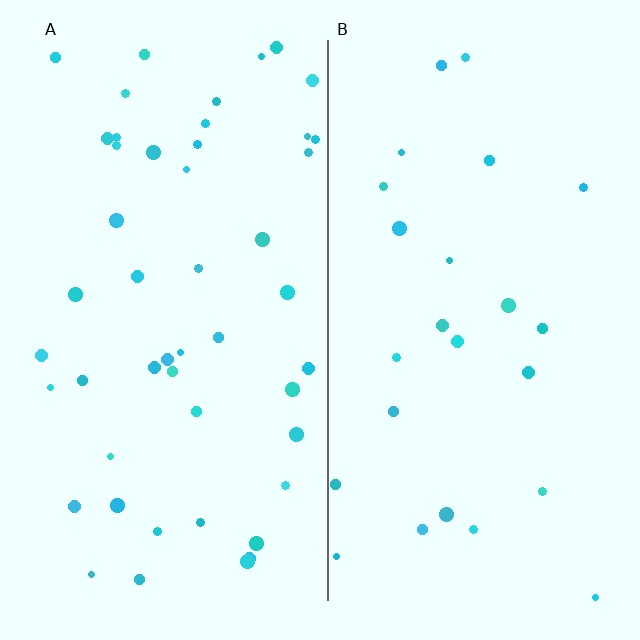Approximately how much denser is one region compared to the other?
Approximately 2.0× — region A over region B.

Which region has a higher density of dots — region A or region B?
A (the left).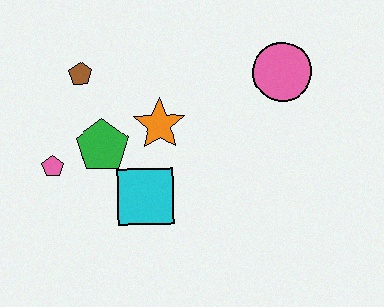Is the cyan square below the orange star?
Yes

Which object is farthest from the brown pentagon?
The pink circle is farthest from the brown pentagon.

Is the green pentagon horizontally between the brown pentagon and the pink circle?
Yes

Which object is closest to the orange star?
The green pentagon is closest to the orange star.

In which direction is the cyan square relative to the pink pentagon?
The cyan square is to the right of the pink pentagon.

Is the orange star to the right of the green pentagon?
Yes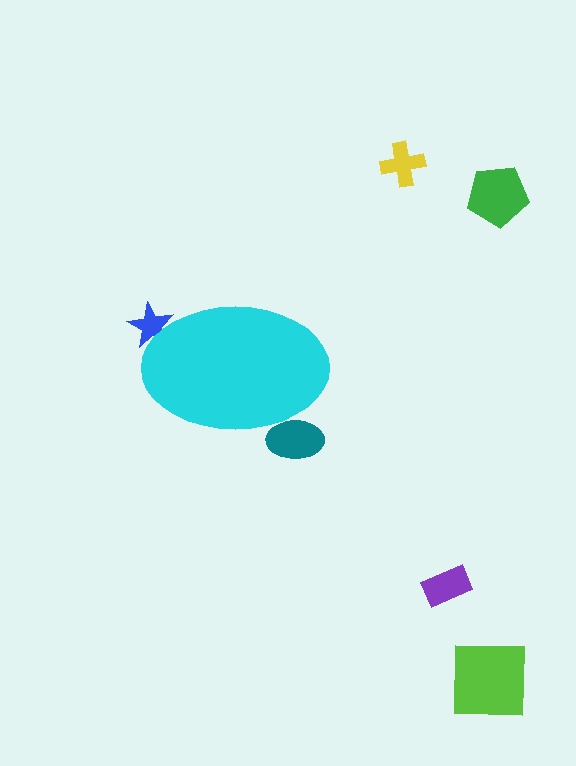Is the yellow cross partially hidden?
No, the yellow cross is fully visible.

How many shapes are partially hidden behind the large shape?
2 shapes are partially hidden.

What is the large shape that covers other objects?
A cyan ellipse.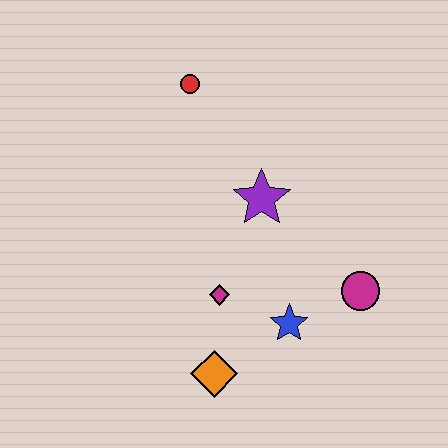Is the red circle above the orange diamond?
Yes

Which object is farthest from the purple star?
The orange diamond is farthest from the purple star.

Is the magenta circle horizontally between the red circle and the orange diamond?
No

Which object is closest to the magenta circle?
The blue star is closest to the magenta circle.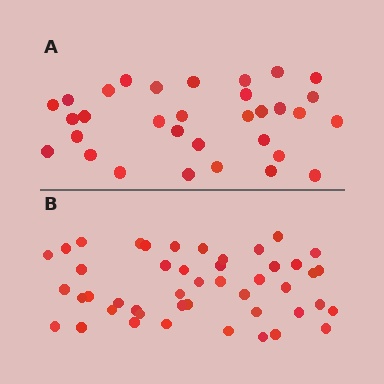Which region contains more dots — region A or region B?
Region B (the bottom region) has more dots.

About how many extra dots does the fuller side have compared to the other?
Region B has approximately 15 more dots than region A.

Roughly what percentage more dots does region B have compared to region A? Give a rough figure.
About 45% more.